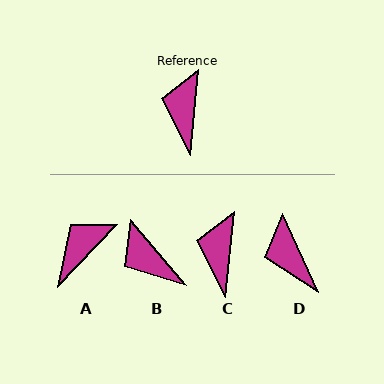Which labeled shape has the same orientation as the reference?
C.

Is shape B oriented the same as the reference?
No, it is off by about 46 degrees.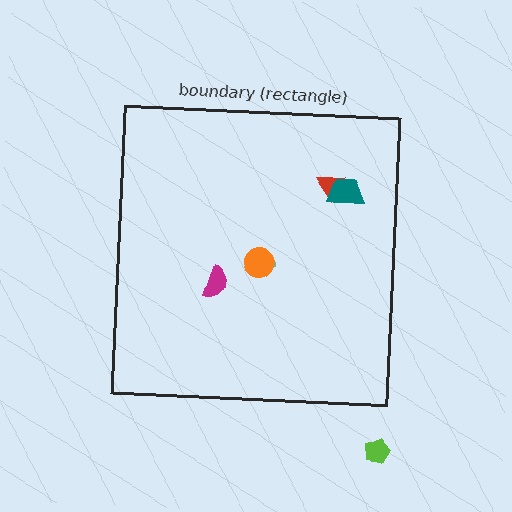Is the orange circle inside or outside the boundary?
Inside.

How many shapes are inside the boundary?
5 inside, 1 outside.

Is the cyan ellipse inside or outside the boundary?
Inside.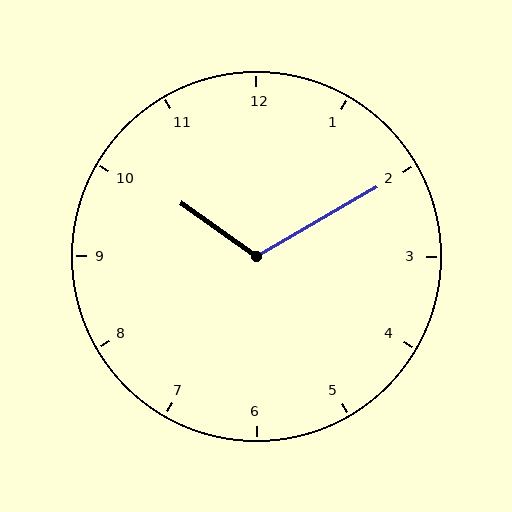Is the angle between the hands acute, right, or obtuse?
It is obtuse.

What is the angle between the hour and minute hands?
Approximately 115 degrees.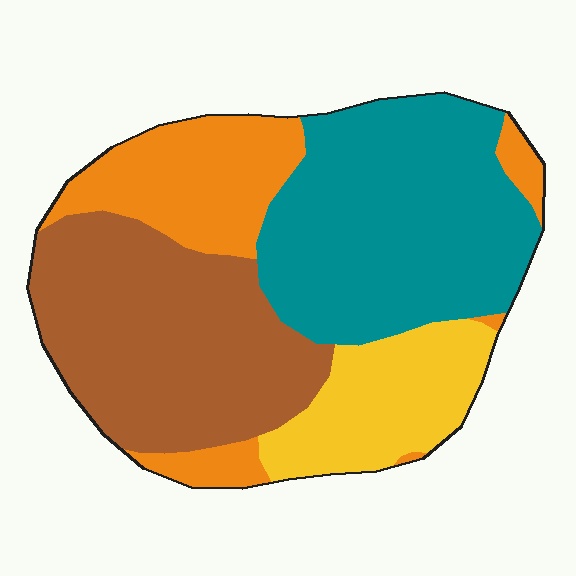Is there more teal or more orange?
Teal.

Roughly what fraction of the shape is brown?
Brown takes up between a quarter and a half of the shape.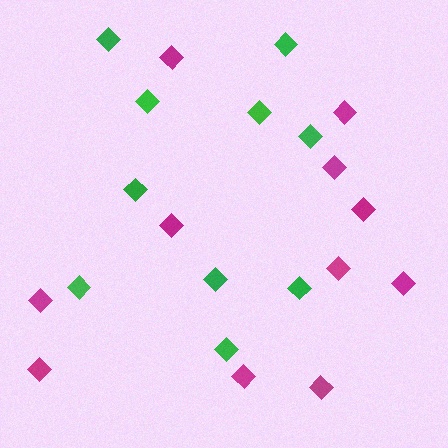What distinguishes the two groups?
There are 2 groups: one group of magenta diamonds (11) and one group of green diamonds (10).